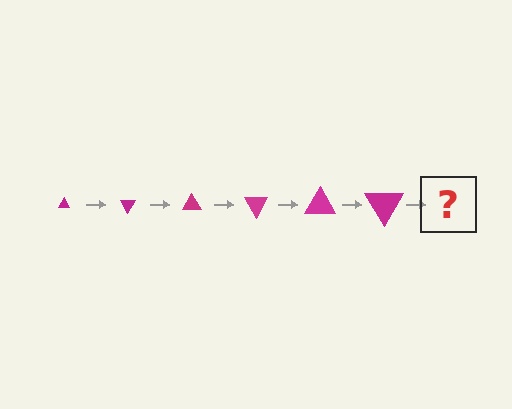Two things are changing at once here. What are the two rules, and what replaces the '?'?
The two rules are that the triangle grows larger each step and it rotates 60 degrees each step. The '?' should be a triangle, larger than the previous one and rotated 360 degrees from the start.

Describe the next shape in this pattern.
It should be a triangle, larger than the previous one and rotated 360 degrees from the start.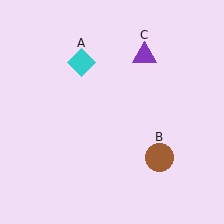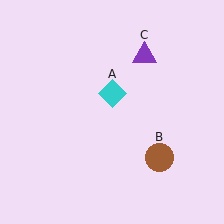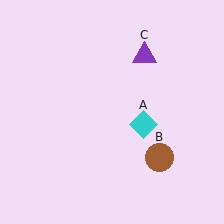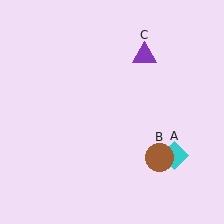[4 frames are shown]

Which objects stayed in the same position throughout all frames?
Brown circle (object B) and purple triangle (object C) remained stationary.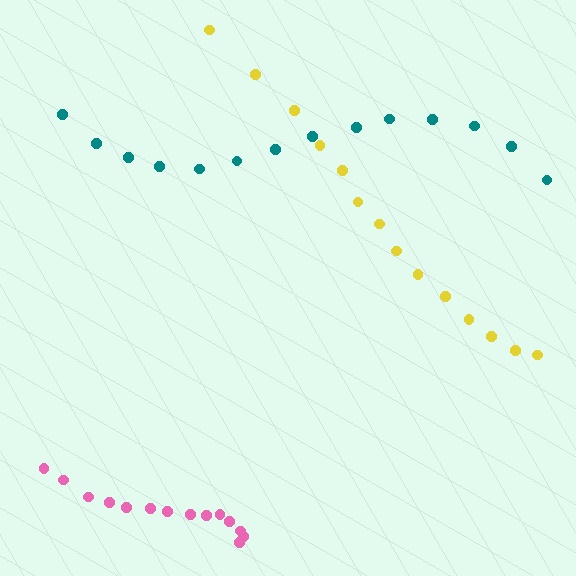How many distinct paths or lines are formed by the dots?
There are 3 distinct paths.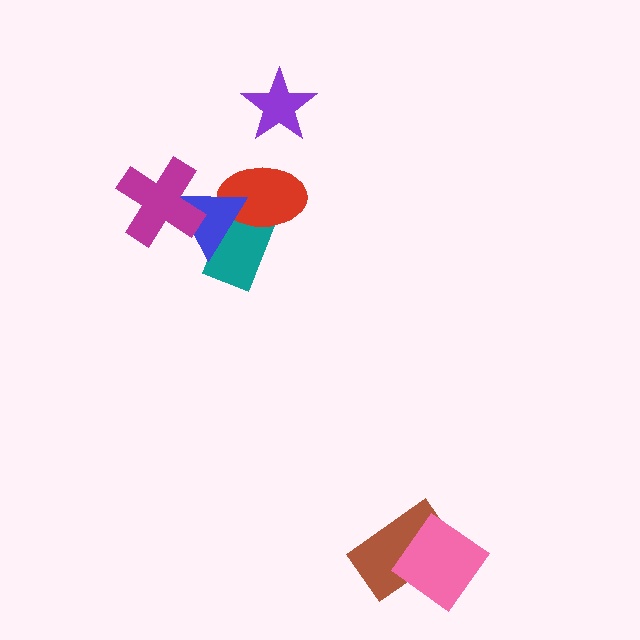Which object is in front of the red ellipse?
The blue triangle is in front of the red ellipse.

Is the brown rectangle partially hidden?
Yes, it is partially covered by another shape.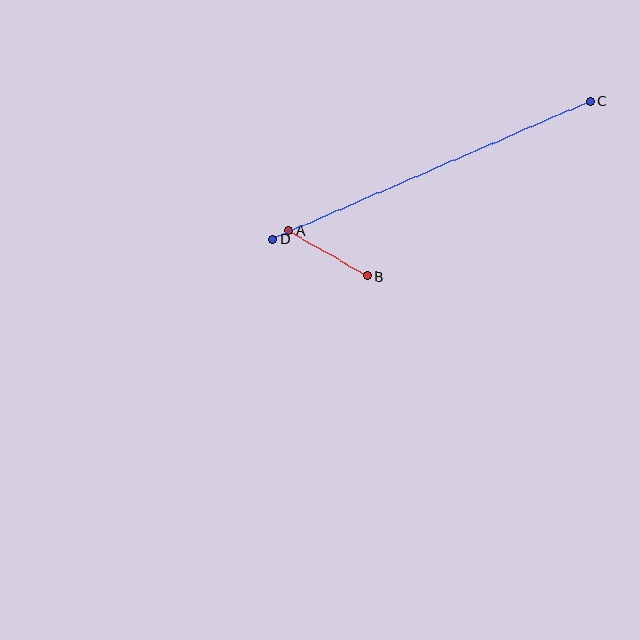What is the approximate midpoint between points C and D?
The midpoint is at approximately (431, 170) pixels.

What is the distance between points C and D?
The distance is approximately 346 pixels.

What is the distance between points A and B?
The distance is approximately 91 pixels.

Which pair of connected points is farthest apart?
Points C and D are farthest apart.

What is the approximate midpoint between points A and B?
The midpoint is at approximately (328, 253) pixels.